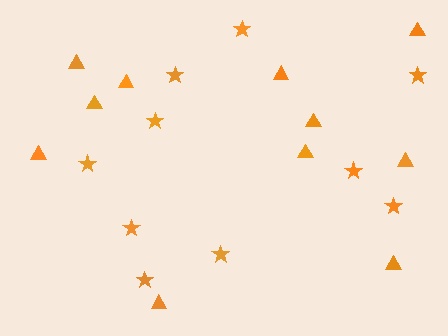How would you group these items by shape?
There are 2 groups: one group of triangles (11) and one group of stars (10).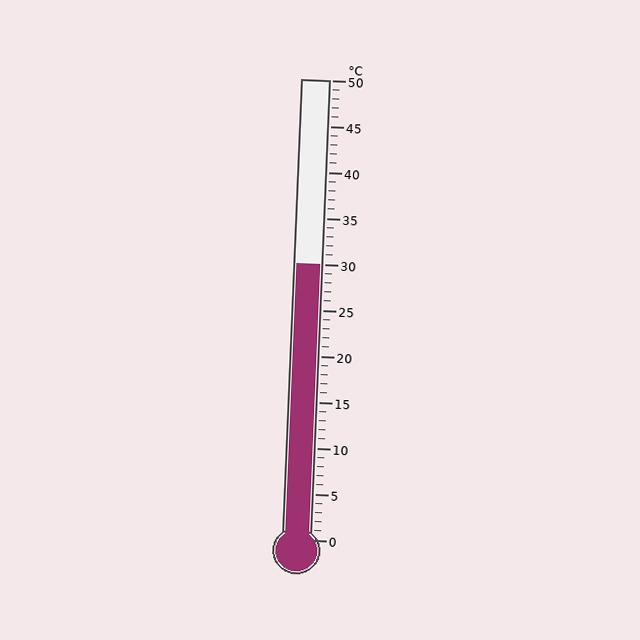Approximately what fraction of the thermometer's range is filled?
The thermometer is filled to approximately 60% of its range.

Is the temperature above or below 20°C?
The temperature is above 20°C.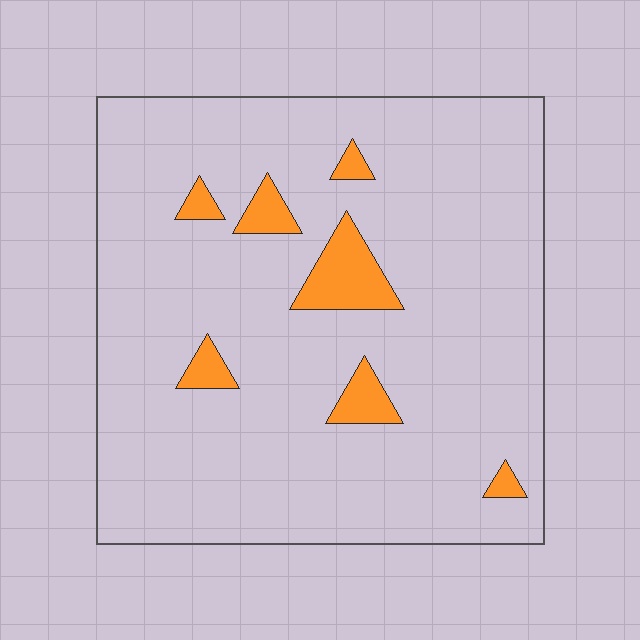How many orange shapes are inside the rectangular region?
7.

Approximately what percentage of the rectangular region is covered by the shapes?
Approximately 10%.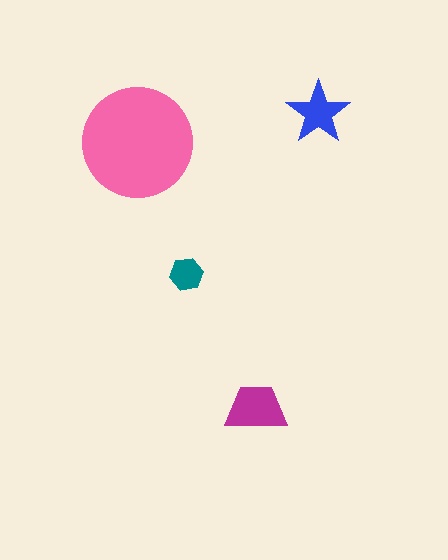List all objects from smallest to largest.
The teal hexagon, the blue star, the magenta trapezoid, the pink circle.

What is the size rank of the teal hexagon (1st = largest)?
4th.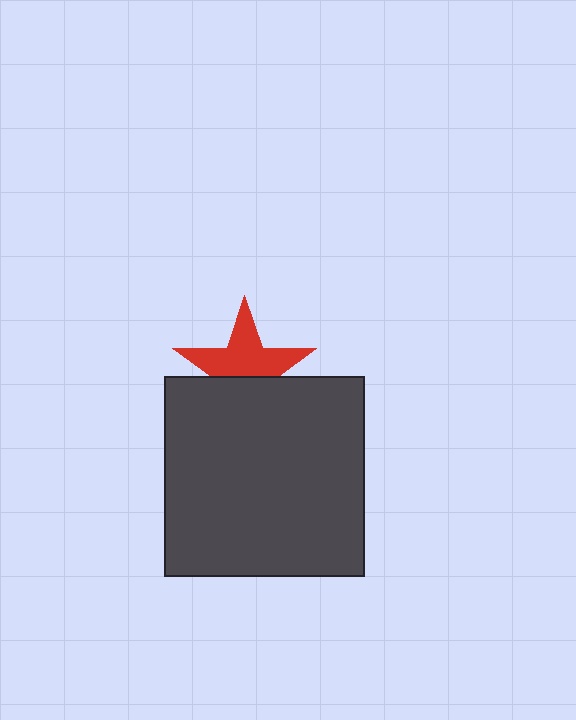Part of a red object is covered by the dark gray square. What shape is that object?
It is a star.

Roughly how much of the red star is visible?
About half of it is visible (roughly 59%).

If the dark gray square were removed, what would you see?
You would see the complete red star.